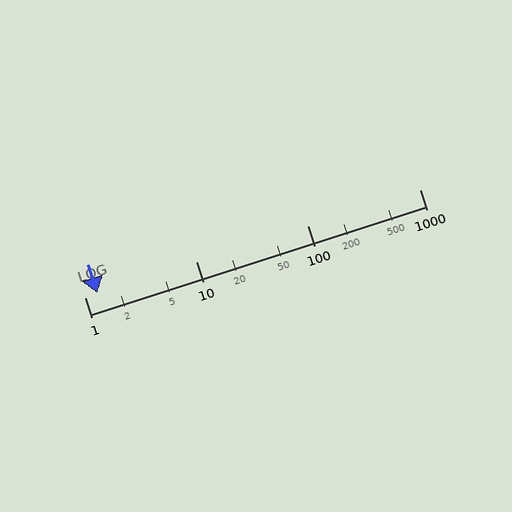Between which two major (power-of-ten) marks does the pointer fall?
The pointer is between 1 and 10.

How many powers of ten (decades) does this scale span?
The scale spans 3 decades, from 1 to 1000.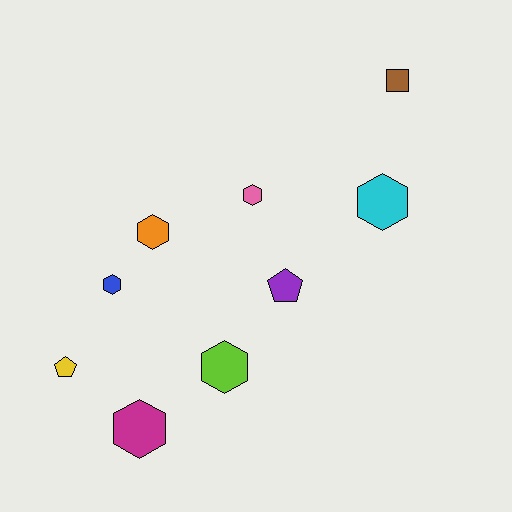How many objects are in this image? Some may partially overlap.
There are 9 objects.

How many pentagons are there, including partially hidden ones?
There are 2 pentagons.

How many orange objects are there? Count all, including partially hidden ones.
There is 1 orange object.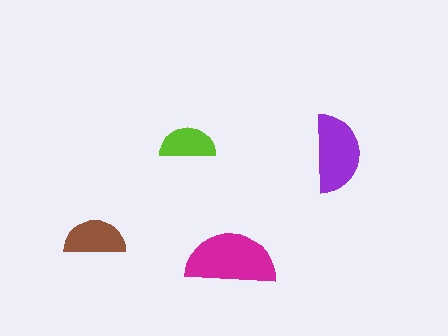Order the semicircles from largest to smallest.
the magenta one, the purple one, the brown one, the lime one.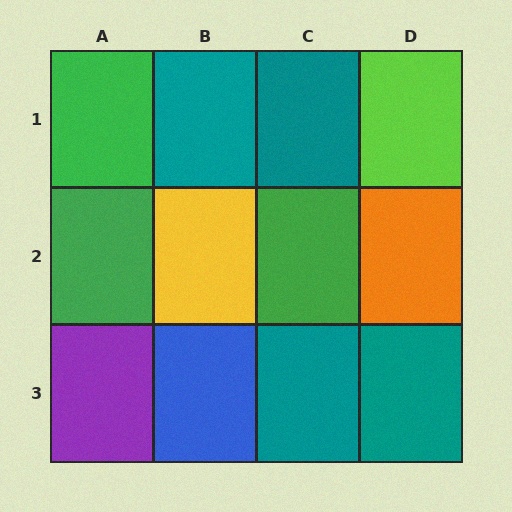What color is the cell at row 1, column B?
Teal.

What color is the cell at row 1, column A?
Green.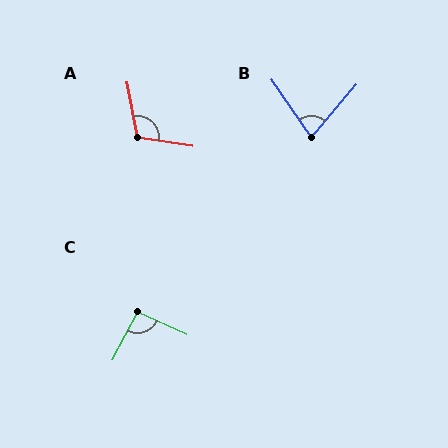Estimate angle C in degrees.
Approximately 93 degrees.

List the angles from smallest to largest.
B (74°), C (93°), A (110°).